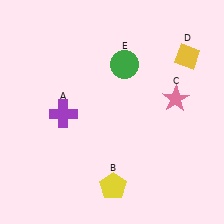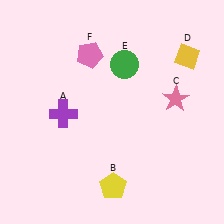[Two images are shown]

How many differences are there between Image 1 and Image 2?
There is 1 difference between the two images.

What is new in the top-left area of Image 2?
A pink pentagon (F) was added in the top-left area of Image 2.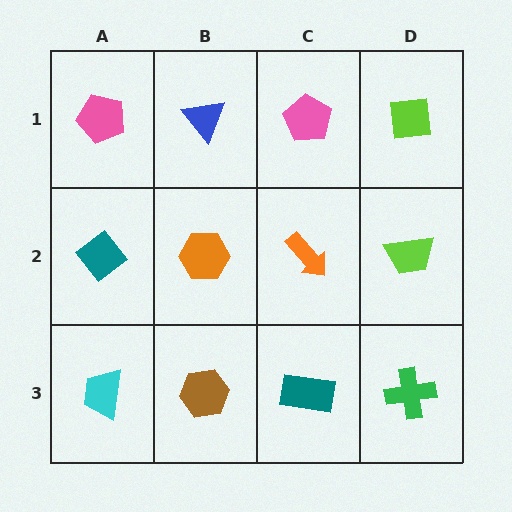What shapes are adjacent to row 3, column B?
An orange hexagon (row 2, column B), a cyan trapezoid (row 3, column A), a teal rectangle (row 3, column C).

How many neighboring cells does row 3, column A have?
2.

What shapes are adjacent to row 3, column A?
A teal diamond (row 2, column A), a brown hexagon (row 3, column B).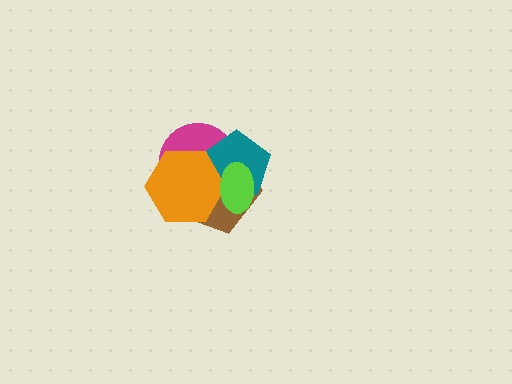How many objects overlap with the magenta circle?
4 objects overlap with the magenta circle.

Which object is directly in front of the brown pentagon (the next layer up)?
The magenta circle is directly in front of the brown pentagon.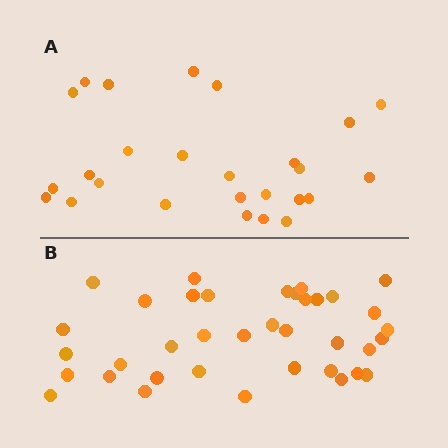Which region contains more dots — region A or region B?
Region B (the bottom region) has more dots.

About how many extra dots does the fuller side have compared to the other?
Region B has roughly 12 or so more dots than region A.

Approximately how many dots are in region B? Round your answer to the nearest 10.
About 40 dots. (The exact count is 37, which rounds to 40.)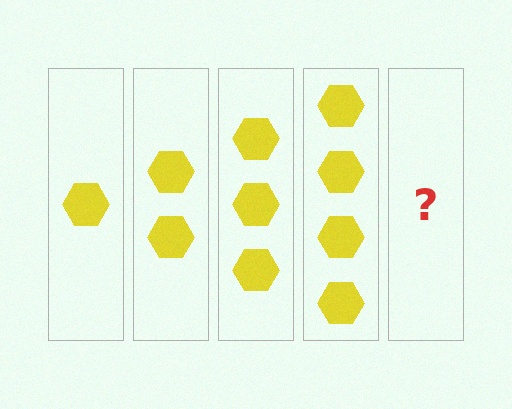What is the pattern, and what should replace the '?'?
The pattern is that each step adds one more hexagon. The '?' should be 5 hexagons.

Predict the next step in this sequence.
The next step is 5 hexagons.